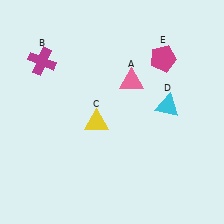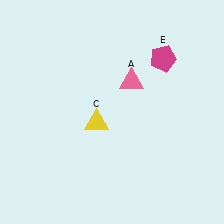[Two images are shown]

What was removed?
The cyan triangle (D), the magenta cross (B) were removed in Image 2.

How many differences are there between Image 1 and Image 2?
There are 2 differences between the two images.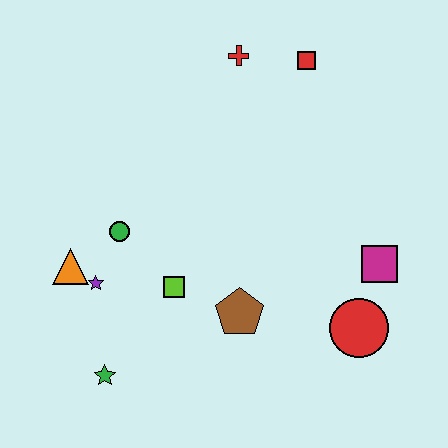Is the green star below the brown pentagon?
Yes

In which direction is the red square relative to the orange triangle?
The red square is to the right of the orange triangle.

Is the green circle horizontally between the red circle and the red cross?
No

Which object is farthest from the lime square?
The red square is farthest from the lime square.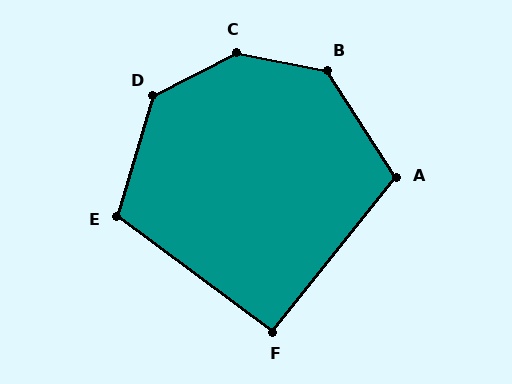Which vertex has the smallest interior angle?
F, at approximately 92 degrees.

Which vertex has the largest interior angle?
C, at approximately 141 degrees.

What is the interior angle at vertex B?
Approximately 134 degrees (obtuse).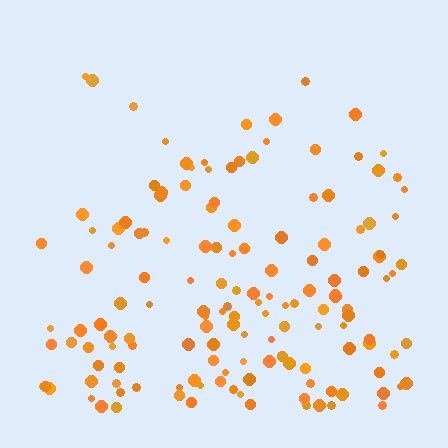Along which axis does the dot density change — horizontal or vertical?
Vertical.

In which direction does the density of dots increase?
From top to bottom, with the bottom side densest.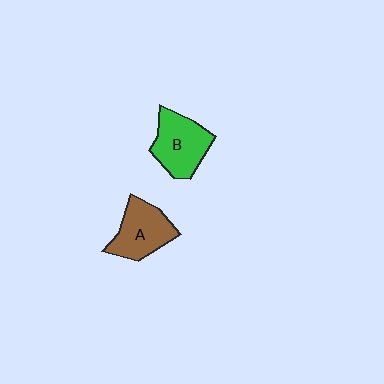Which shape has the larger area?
Shape B (green).